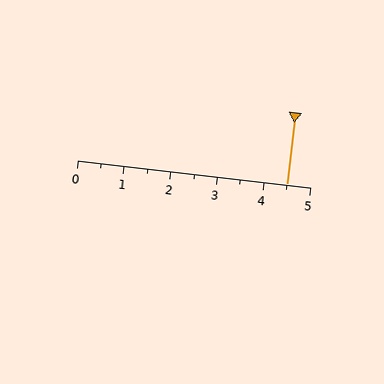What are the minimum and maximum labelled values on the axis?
The axis runs from 0 to 5.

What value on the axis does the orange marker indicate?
The marker indicates approximately 4.5.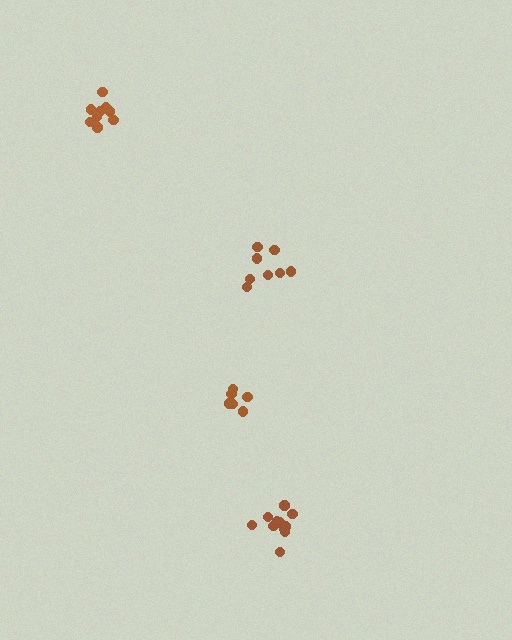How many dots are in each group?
Group 1: 12 dots, Group 2: 6 dots, Group 3: 8 dots, Group 4: 9 dots (35 total).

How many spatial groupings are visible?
There are 4 spatial groupings.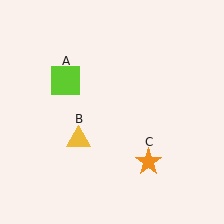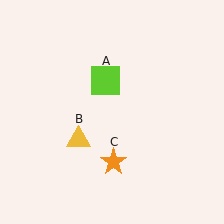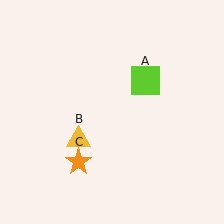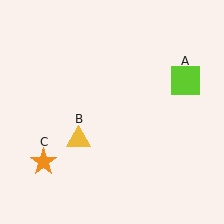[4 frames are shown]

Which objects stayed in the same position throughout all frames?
Yellow triangle (object B) remained stationary.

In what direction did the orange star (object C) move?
The orange star (object C) moved left.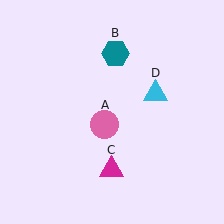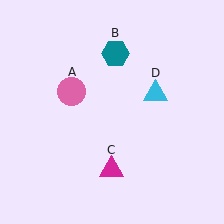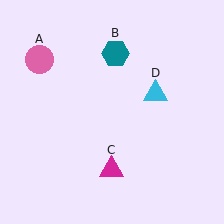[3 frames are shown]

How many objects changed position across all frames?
1 object changed position: pink circle (object A).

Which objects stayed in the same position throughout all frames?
Teal hexagon (object B) and magenta triangle (object C) and cyan triangle (object D) remained stationary.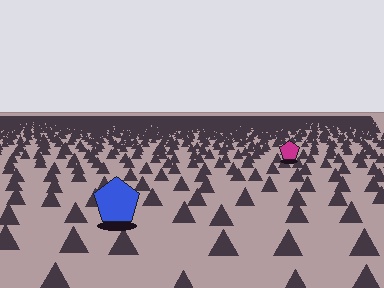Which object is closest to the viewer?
The blue pentagon is closest. The texture marks near it are larger and more spread out.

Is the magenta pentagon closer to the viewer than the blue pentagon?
No. The blue pentagon is closer — you can tell from the texture gradient: the ground texture is coarser near it.